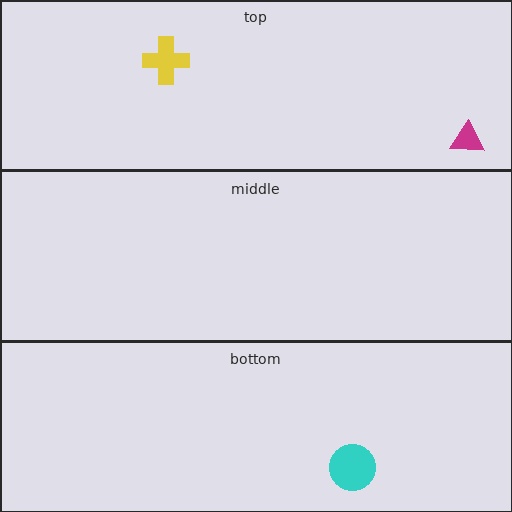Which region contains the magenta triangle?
The top region.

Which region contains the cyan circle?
The bottom region.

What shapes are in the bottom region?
The cyan circle.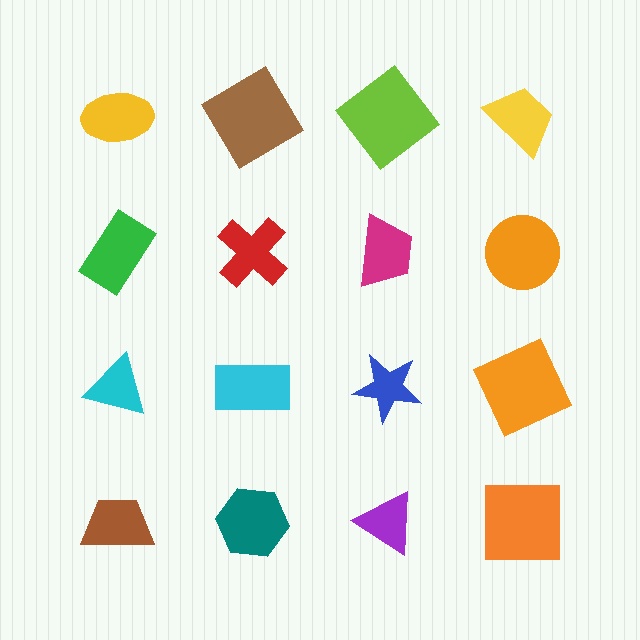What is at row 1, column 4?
A yellow trapezoid.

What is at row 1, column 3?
A lime diamond.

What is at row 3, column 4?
An orange square.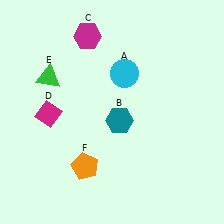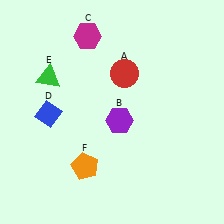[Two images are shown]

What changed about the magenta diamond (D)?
In Image 1, D is magenta. In Image 2, it changed to blue.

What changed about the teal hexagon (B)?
In Image 1, B is teal. In Image 2, it changed to purple.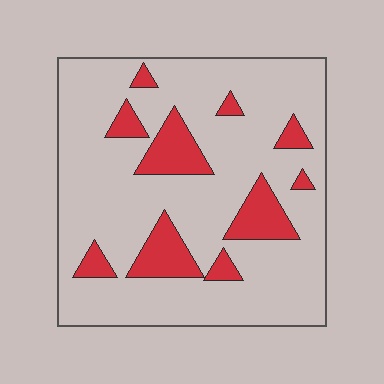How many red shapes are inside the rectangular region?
10.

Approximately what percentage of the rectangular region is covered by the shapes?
Approximately 20%.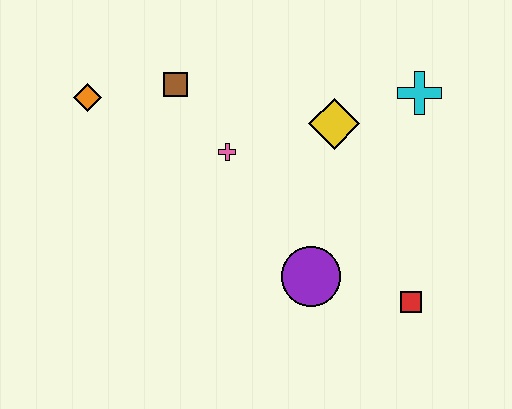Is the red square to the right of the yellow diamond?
Yes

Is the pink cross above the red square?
Yes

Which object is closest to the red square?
The purple circle is closest to the red square.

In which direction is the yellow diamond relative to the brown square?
The yellow diamond is to the right of the brown square.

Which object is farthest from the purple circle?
The orange diamond is farthest from the purple circle.